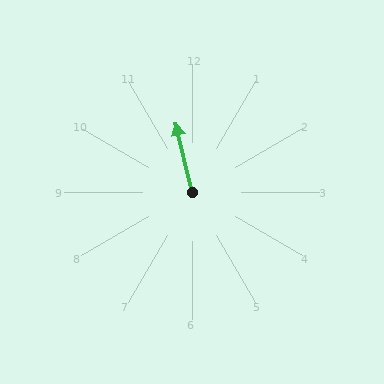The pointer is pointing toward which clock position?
Roughly 12 o'clock.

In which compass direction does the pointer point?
North.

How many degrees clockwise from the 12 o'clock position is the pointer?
Approximately 346 degrees.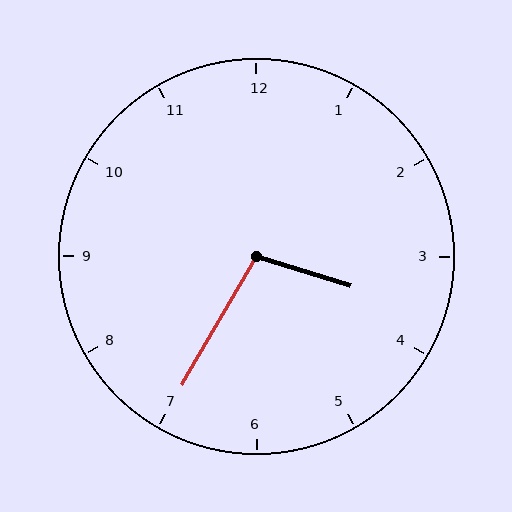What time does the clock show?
3:35.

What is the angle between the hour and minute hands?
Approximately 102 degrees.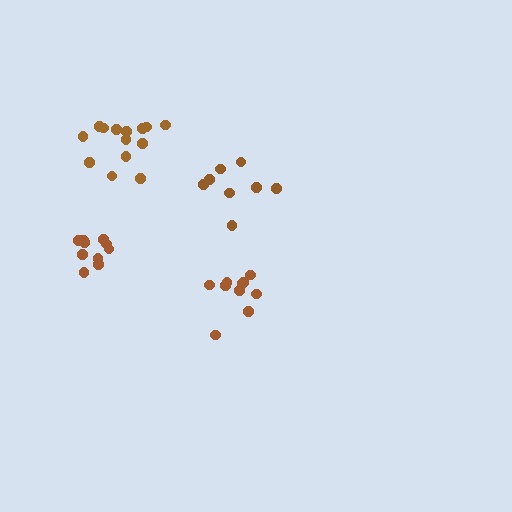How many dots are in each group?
Group 1: 14 dots, Group 2: 10 dots, Group 3: 8 dots, Group 4: 10 dots (42 total).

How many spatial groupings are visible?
There are 4 spatial groupings.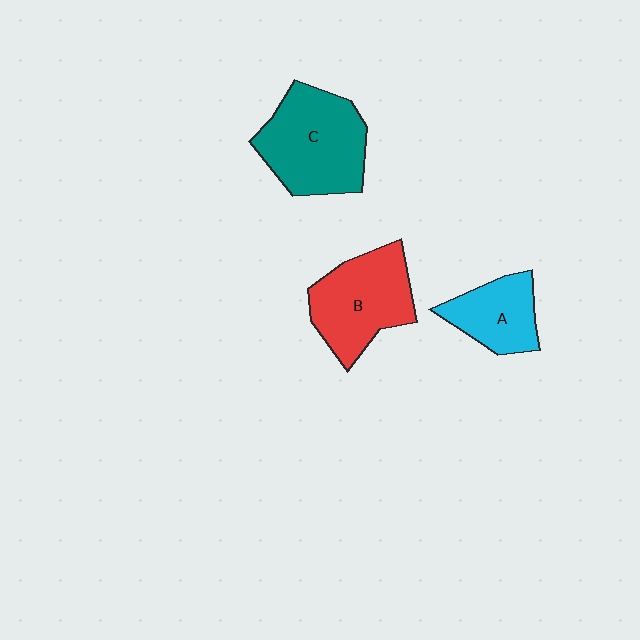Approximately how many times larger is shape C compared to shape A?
Approximately 1.7 times.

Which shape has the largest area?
Shape C (teal).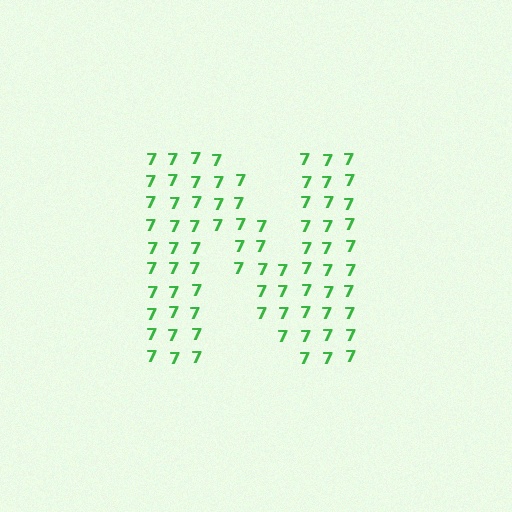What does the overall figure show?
The overall figure shows the letter N.